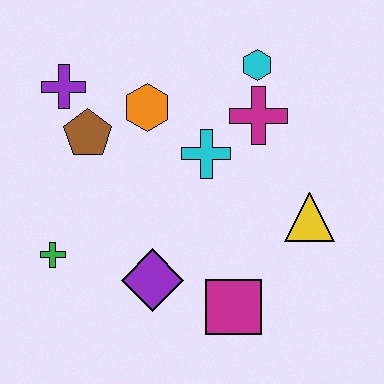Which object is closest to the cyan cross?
The magenta cross is closest to the cyan cross.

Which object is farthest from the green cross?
The cyan hexagon is farthest from the green cross.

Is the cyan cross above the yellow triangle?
Yes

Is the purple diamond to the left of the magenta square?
Yes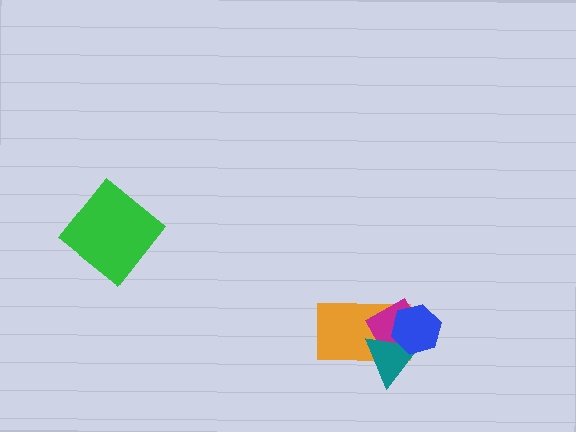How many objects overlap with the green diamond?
0 objects overlap with the green diamond.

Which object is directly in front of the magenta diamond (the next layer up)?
The teal triangle is directly in front of the magenta diamond.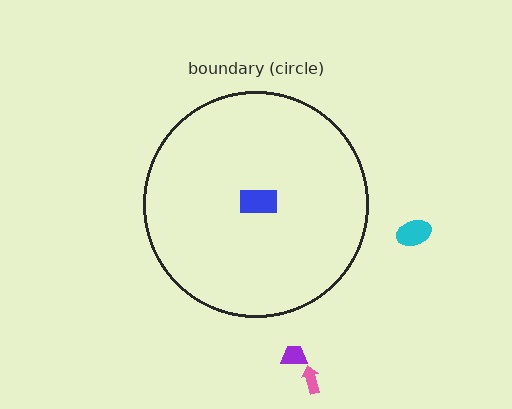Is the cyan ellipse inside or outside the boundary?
Outside.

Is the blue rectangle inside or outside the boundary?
Inside.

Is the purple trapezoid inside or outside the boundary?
Outside.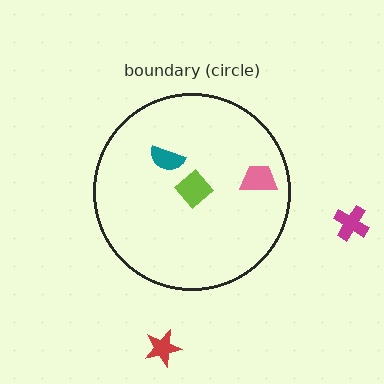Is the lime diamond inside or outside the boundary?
Inside.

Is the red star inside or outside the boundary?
Outside.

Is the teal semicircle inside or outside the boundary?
Inside.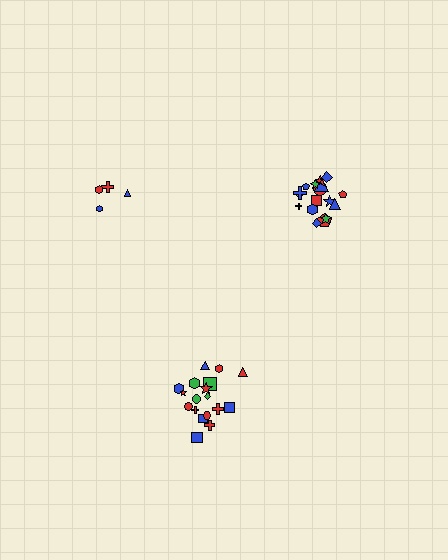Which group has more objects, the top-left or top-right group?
The top-right group.